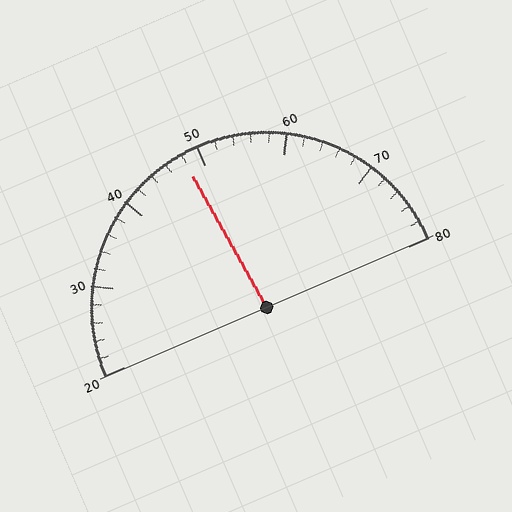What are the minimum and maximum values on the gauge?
The gauge ranges from 20 to 80.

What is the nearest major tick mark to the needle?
The nearest major tick mark is 50.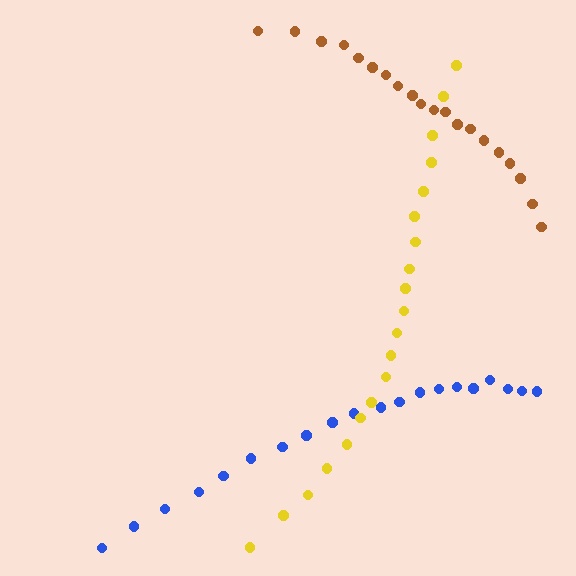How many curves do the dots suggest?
There are 3 distinct paths.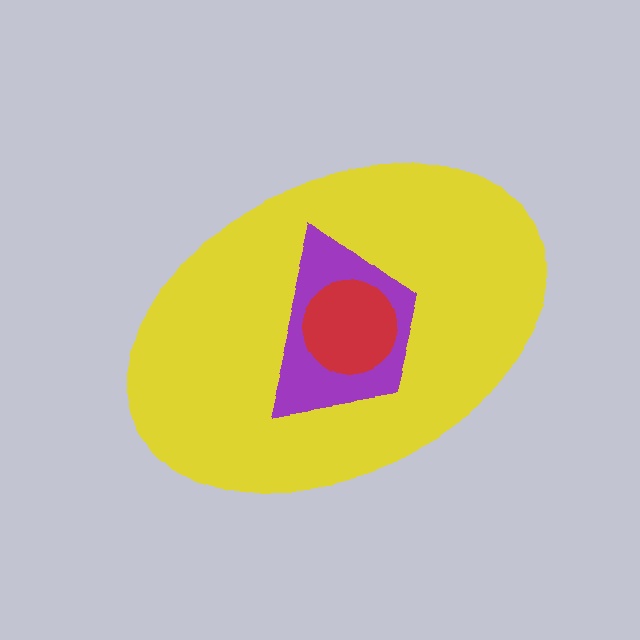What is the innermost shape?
The red circle.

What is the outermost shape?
The yellow ellipse.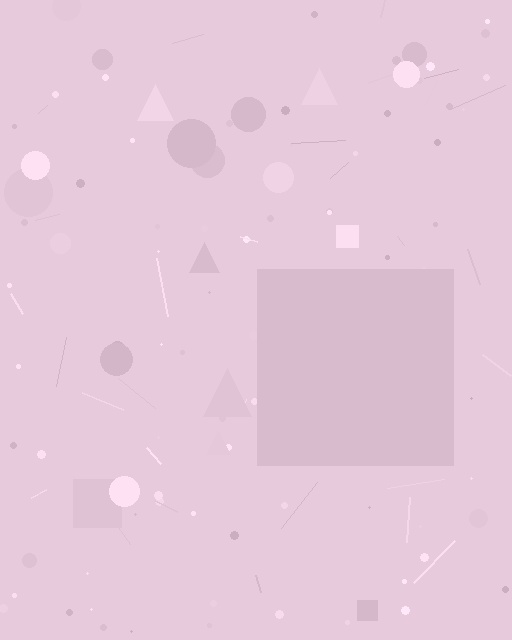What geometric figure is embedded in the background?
A square is embedded in the background.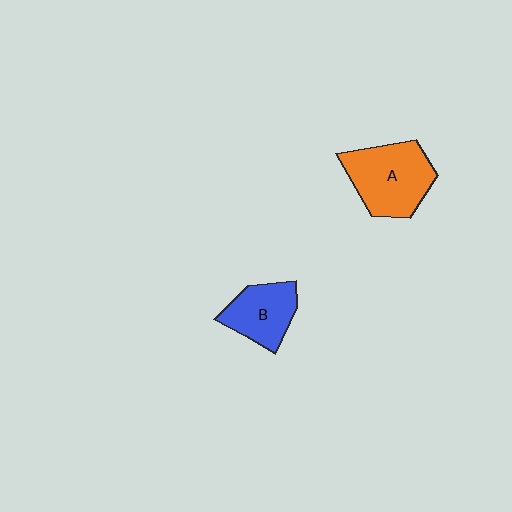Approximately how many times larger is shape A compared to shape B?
Approximately 1.4 times.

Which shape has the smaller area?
Shape B (blue).